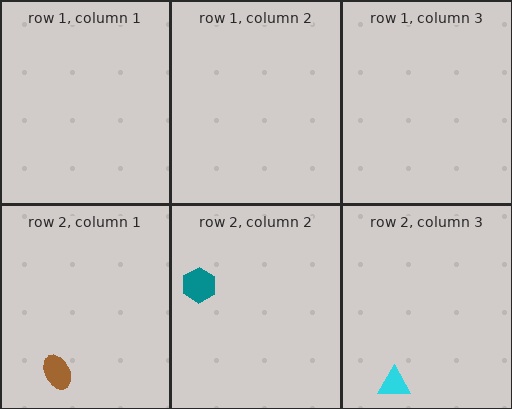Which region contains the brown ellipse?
The row 2, column 1 region.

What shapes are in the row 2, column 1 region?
The brown ellipse.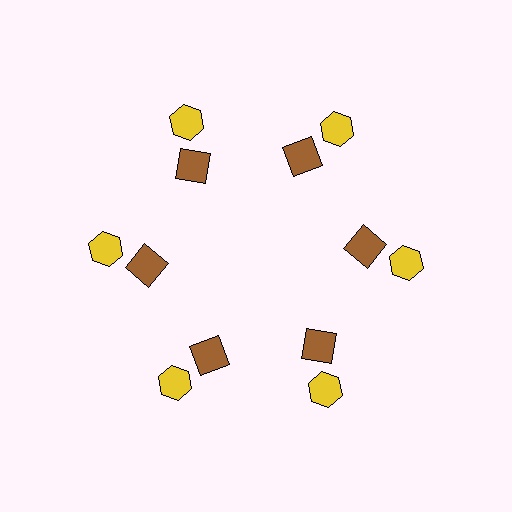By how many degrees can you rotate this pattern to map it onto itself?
The pattern maps onto itself every 60 degrees of rotation.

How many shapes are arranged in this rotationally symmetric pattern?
There are 12 shapes, arranged in 6 groups of 2.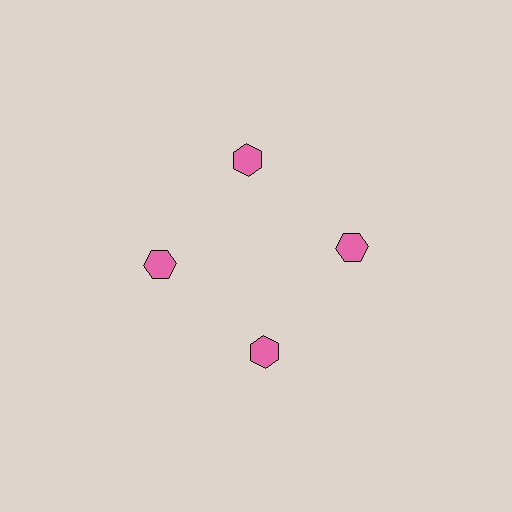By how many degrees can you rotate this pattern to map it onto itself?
The pattern maps onto itself every 90 degrees of rotation.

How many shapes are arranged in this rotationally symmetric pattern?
There are 4 shapes, arranged in 4 groups of 1.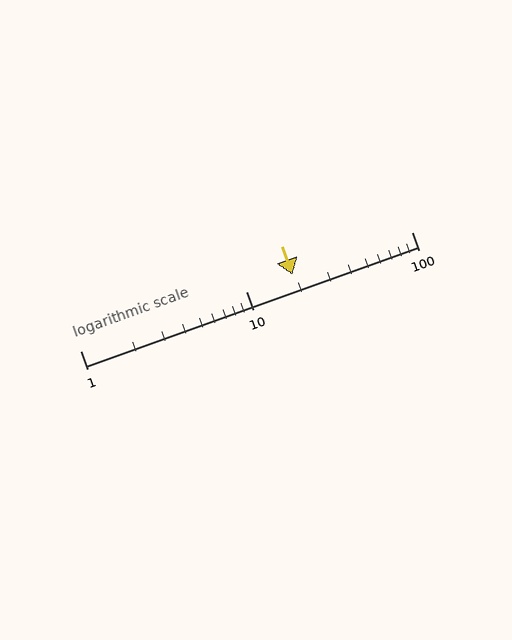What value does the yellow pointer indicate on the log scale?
The pointer indicates approximately 19.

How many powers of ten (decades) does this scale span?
The scale spans 2 decades, from 1 to 100.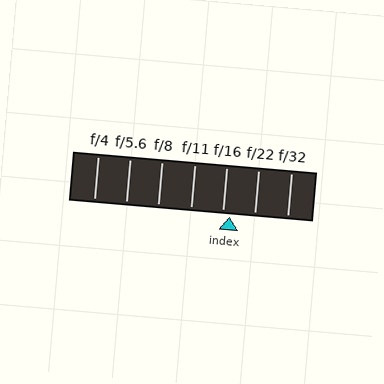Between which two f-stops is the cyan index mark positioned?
The index mark is between f/16 and f/22.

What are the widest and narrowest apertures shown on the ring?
The widest aperture shown is f/4 and the narrowest is f/32.